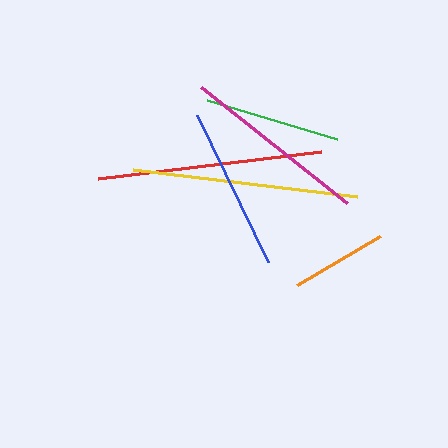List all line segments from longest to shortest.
From longest to shortest: yellow, red, magenta, blue, green, orange.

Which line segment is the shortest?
The orange line is the shortest at approximately 96 pixels.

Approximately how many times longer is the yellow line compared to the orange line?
The yellow line is approximately 2.3 times the length of the orange line.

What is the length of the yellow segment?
The yellow segment is approximately 226 pixels long.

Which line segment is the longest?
The yellow line is the longest at approximately 226 pixels.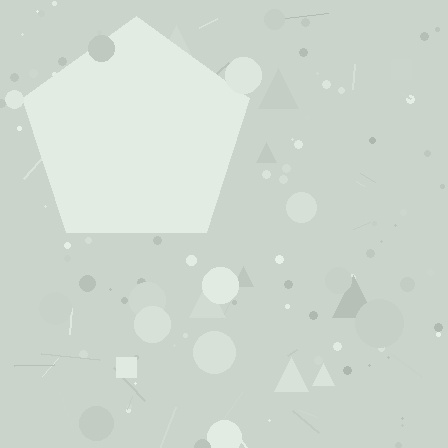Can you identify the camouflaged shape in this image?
The camouflaged shape is a pentagon.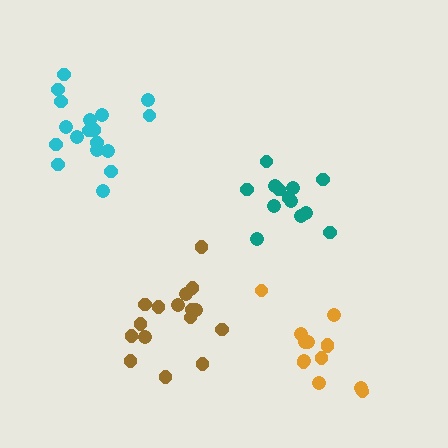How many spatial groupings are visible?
There are 4 spatial groupings.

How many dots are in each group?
Group 1: 13 dots, Group 2: 13 dots, Group 3: 18 dots, Group 4: 16 dots (60 total).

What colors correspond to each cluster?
The clusters are colored: orange, teal, cyan, brown.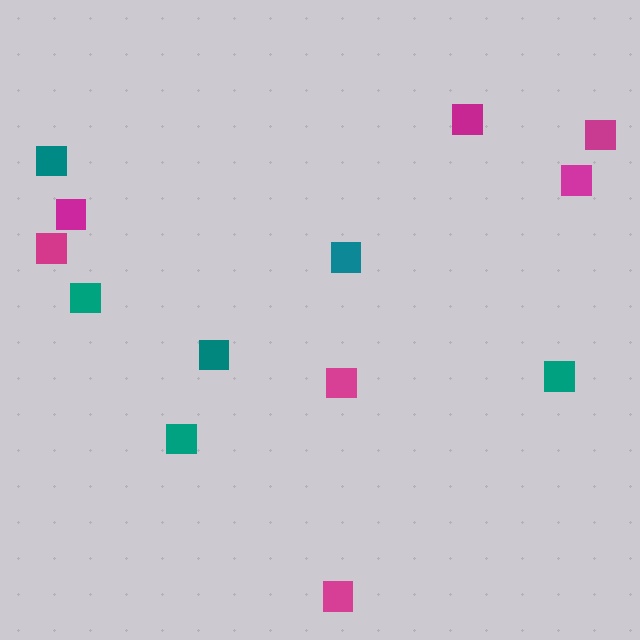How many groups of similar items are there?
There are 2 groups: one group of teal squares (6) and one group of magenta squares (7).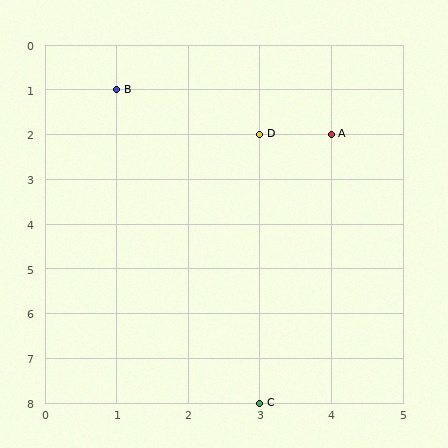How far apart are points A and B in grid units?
Points A and B are 3 columns and 1 row apart (about 3.2 grid units diagonally).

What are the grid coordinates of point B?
Point B is at grid coordinates (1, 1).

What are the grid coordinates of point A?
Point A is at grid coordinates (4, 2).